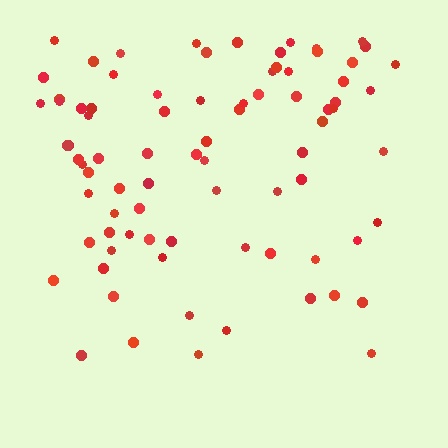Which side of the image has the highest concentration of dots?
The top.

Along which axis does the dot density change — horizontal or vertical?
Vertical.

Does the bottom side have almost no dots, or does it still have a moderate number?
Still a moderate number, just noticeably fewer than the top.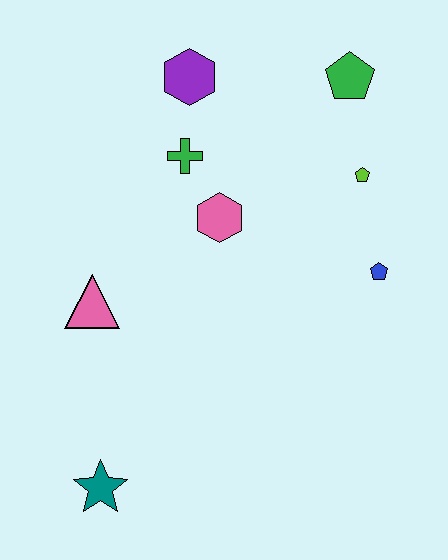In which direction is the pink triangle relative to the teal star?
The pink triangle is above the teal star.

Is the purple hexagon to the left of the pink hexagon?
Yes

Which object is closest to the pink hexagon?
The green cross is closest to the pink hexagon.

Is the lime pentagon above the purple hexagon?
No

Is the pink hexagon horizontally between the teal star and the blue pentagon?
Yes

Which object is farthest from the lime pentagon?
The teal star is farthest from the lime pentagon.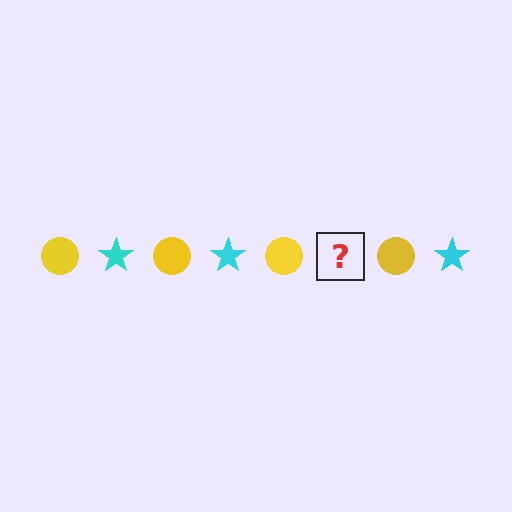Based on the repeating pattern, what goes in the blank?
The blank should be a cyan star.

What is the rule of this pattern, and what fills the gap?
The rule is that the pattern alternates between yellow circle and cyan star. The gap should be filled with a cyan star.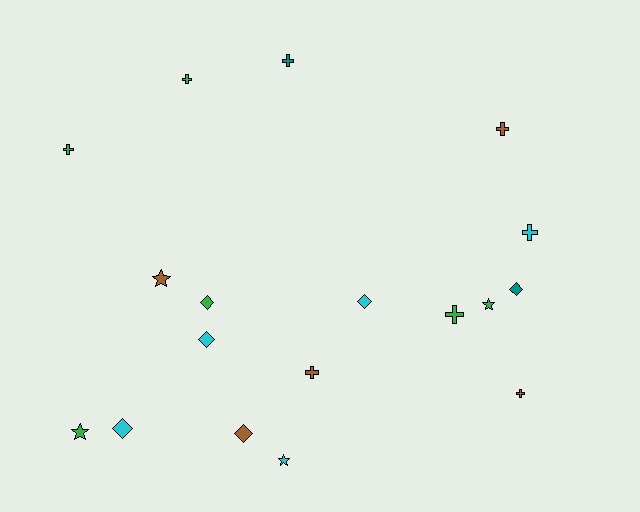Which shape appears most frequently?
Cross, with 8 objects.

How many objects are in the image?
There are 18 objects.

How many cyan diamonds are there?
There are 3 cyan diamonds.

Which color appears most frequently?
Green, with 6 objects.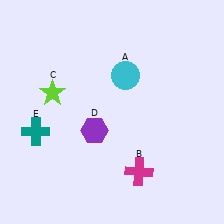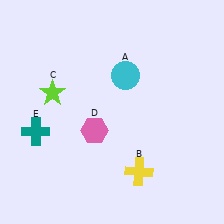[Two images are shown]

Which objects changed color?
B changed from magenta to yellow. D changed from purple to pink.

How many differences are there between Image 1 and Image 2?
There are 2 differences between the two images.